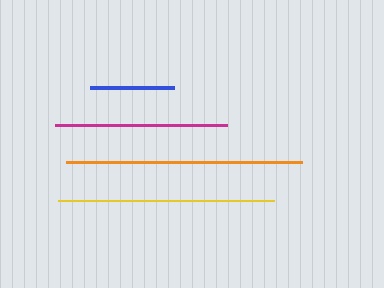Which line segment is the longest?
The orange line is the longest at approximately 236 pixels.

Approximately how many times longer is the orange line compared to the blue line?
The orange line is approximately 2.8 times the length of the blue line.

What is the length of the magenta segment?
The magenta segment is approximately 172 pixels long.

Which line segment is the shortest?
The blue line is the shortest at approximately 84 pixels.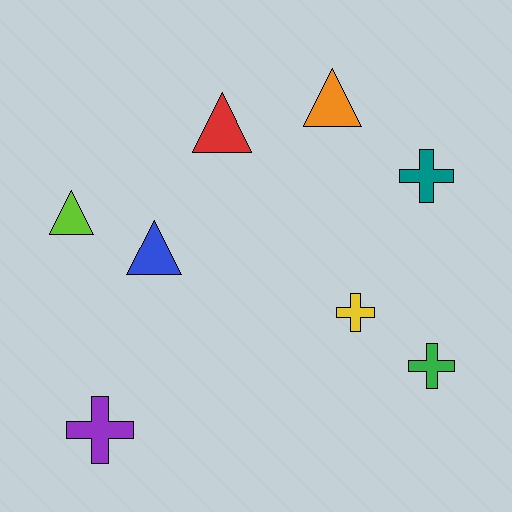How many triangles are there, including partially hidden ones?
There are 4 triangles.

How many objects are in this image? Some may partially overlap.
There are 8 objects.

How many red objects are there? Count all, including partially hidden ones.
There is 1 red object.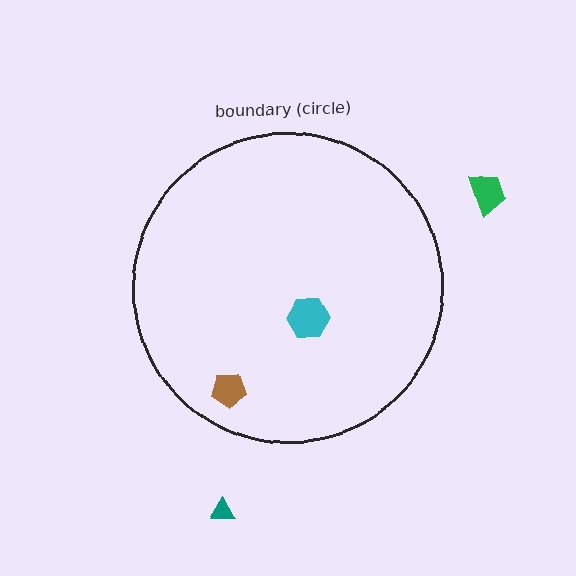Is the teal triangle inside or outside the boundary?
Outside.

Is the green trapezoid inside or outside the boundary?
Outside.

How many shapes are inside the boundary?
2 inside, 2 outside.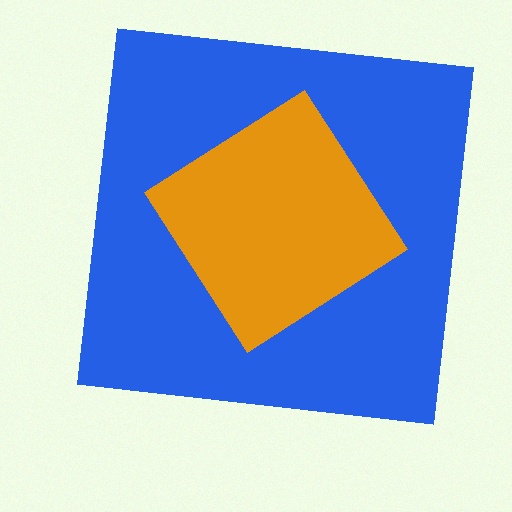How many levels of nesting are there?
2.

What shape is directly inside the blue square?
The orange diamond.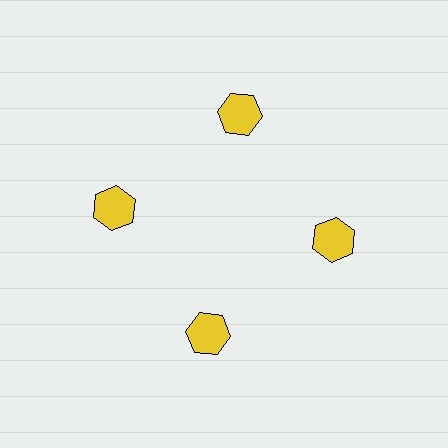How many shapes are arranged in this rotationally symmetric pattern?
There are 4 shapes, arranged in 4 groups of 1.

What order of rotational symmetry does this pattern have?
This pattern has 4-fold rotational symmetry.